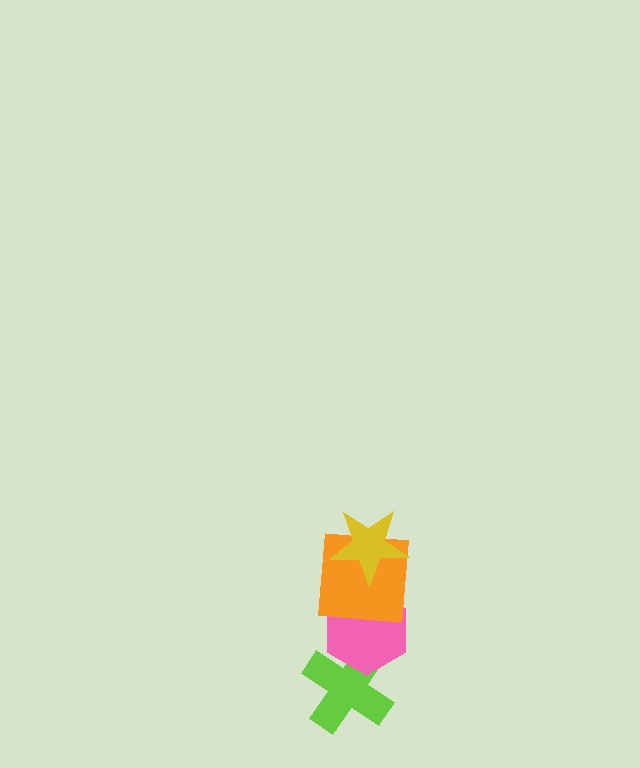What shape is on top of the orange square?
The yellow star is on top of the orange square.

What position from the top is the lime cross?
The lime cross is 4th from the top.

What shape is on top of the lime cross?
The pink hexagon is on top of the lime cross.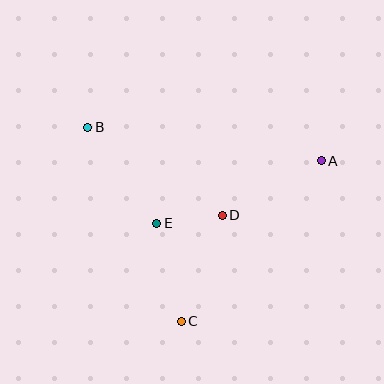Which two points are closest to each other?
Points D and E are closest to each other.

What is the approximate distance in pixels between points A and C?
The distance between A and C is approximately 213 pixels.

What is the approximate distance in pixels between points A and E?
The distance between A and E is approximately 176 pixels.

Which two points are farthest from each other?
Points A and B are farthest from each other.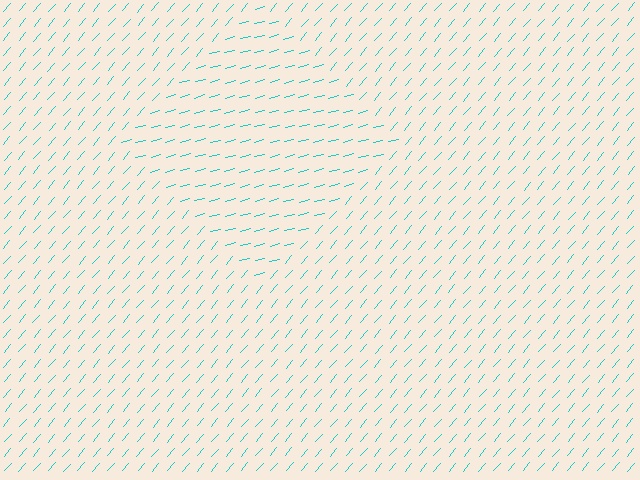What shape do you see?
I see a diamond.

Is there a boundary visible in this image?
Yes, there is a texture boundary formed by a change in line orientation.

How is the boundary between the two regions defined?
The boundary is defined purely by a change in line orientation (approximately 34 degrees difference). All lines are the same color and thickness.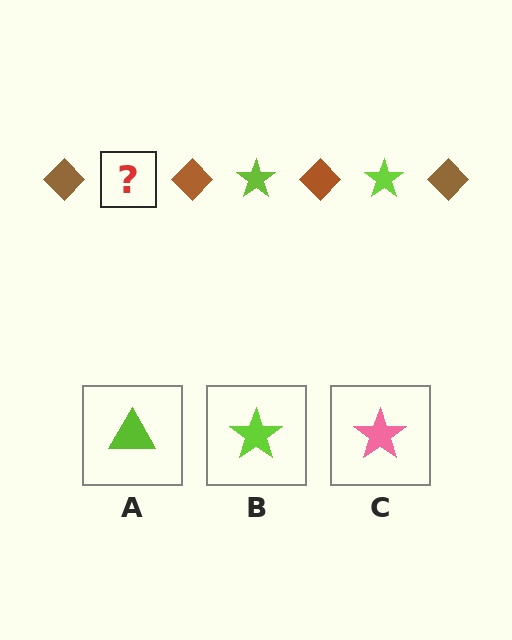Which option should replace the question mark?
Option B.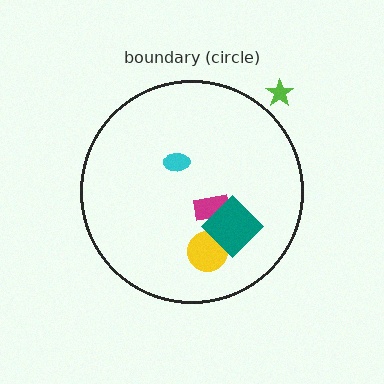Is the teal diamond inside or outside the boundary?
Inside.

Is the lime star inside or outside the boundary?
Outside.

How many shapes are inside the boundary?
4 inside, 1 outside.